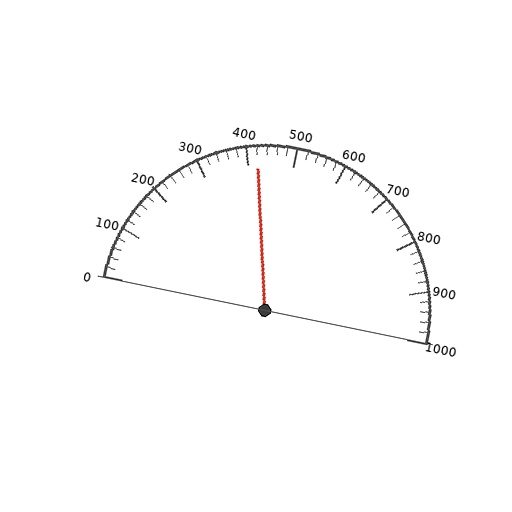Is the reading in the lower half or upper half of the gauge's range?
The reading is in the lower half of the range (0 to 1000).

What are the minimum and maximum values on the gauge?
The gauge ranges from 0 to 1000.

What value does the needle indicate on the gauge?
The needle indicates approximately 420.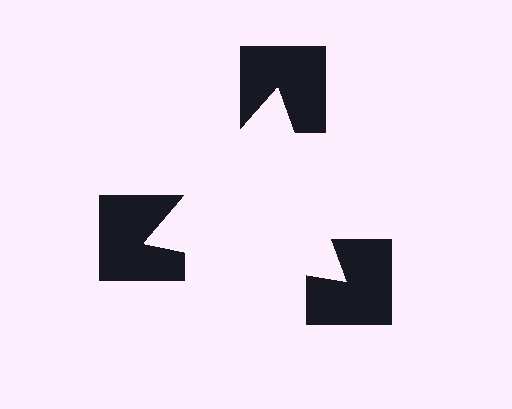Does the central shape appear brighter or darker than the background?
It typically appears slightly brighter than the background, even though no actual brightness change is drawn.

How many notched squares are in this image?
There are 3 — one at each vertex of the illusory triangle.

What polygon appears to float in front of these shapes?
An illusory triangle — its edges are inferred from the aligned wedge cuts in the notched squares, not physically drawn.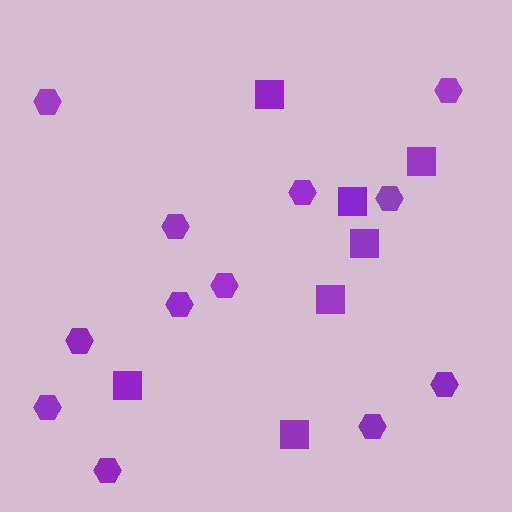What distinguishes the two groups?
There are 2 groups: one group of squares (7) and one group of hexagons (12).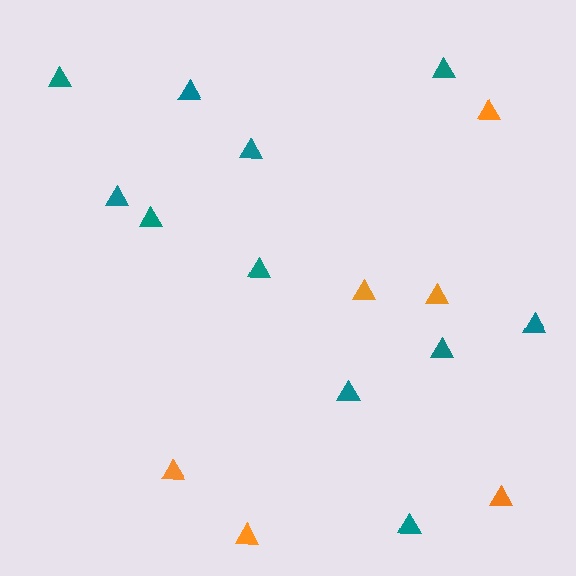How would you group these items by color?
There are 2 groups: one group of orange triangles (6) and one group of teal triangles (11).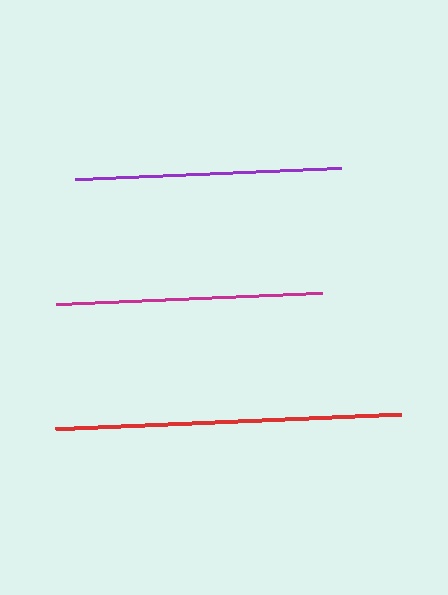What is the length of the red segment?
The red segment is approximately 345 pixels long.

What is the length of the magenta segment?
The magenta segment is approximately 266 pixels long.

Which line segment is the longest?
The red line is the longest at approximately 345 pixels.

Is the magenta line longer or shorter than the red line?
The red line is longer than the magenta line.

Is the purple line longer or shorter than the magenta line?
The magenta line is longer than the purple line.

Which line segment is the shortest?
The purple line is the shortest at approximately 266 pixels.